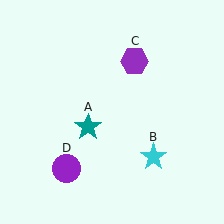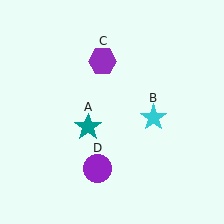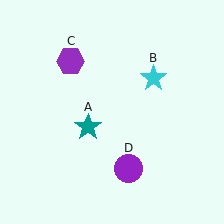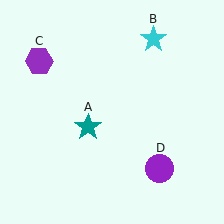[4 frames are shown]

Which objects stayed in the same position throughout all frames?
Teal star (object A) remained stationary.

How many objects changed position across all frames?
3 objects changed position: cyan star (object B), purple hexagon (object C), purple circle (object D).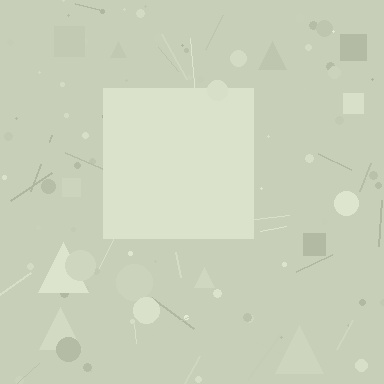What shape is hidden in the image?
A square is hidden in the image.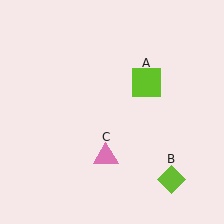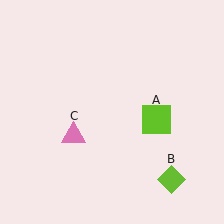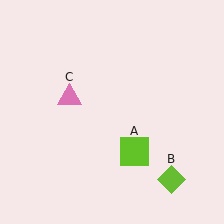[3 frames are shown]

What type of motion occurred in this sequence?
The lime square (object A), pink triangle (object C) rotated clockwise around the center of the scene.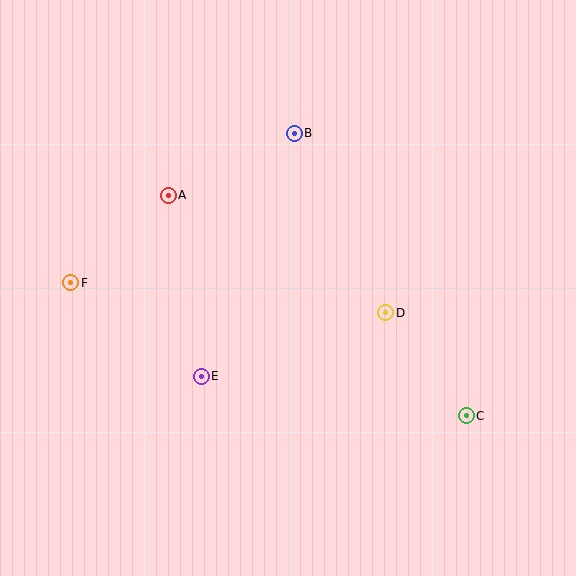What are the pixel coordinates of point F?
Point F is at (71, 283).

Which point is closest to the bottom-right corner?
Point C is closest to the bottom-right corner.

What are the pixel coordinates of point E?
Point E is at (201, 376).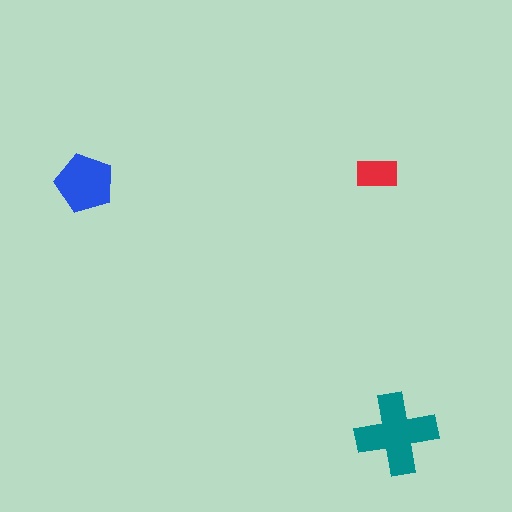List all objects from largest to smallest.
The teal cross, the blue pentagon, the red rectangle.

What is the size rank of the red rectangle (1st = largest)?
3rd.